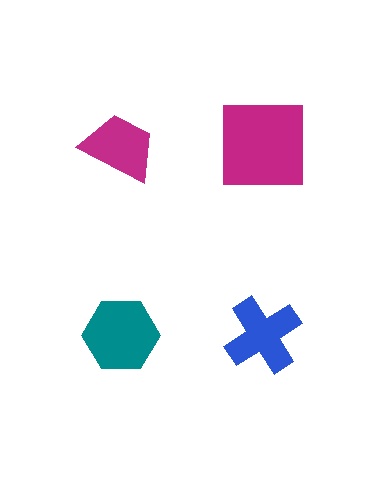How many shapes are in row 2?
2 shapes.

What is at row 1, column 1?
A magenta trapezoid.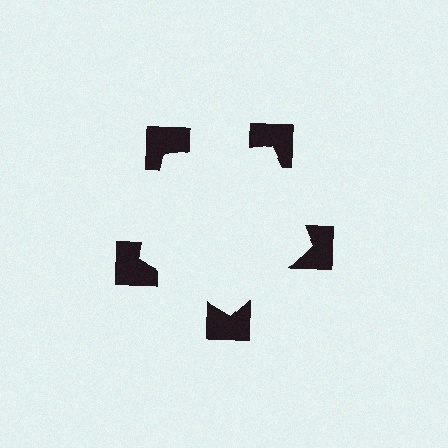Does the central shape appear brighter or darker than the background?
It typically appears slightly brighter than the background, even though no actual brightness change is drawn.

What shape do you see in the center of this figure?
An illusory pentagon — its edges are inferred from the aligned wedge cuts in the notched squares, not physically drawn.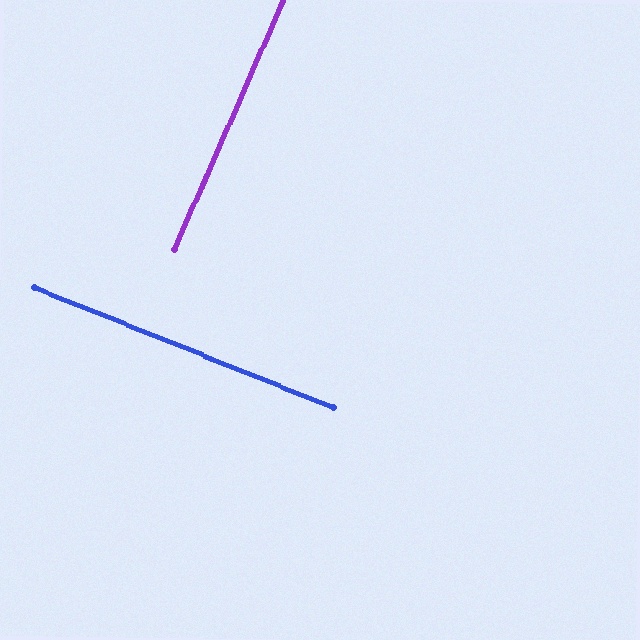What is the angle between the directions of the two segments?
Approximately 88 degrees.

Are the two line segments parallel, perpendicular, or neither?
Perpendicular — they meet at approximately 88°.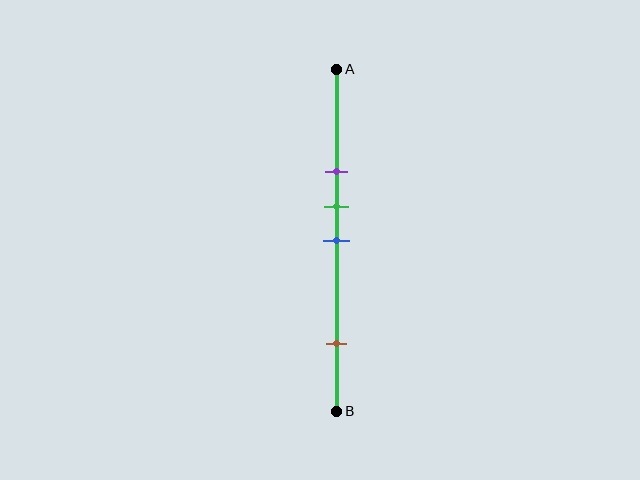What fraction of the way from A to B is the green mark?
The green mark is approximately 40% (0.4) of the way from A to B.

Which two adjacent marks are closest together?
The green and blue marks are the closest adjacent pair.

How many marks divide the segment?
There are 4 marks dividing the segment.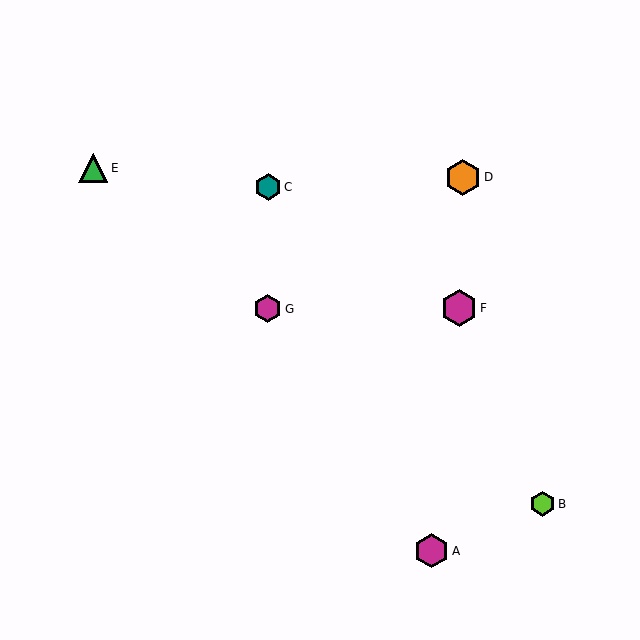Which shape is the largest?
The magenta hexagon (labeled F) is the largest.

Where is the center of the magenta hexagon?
The center of the magenta hexagon is at (267, 309).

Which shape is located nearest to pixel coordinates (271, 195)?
The teal hexagon (labeled C) at (268, 187) is nearest to that location.